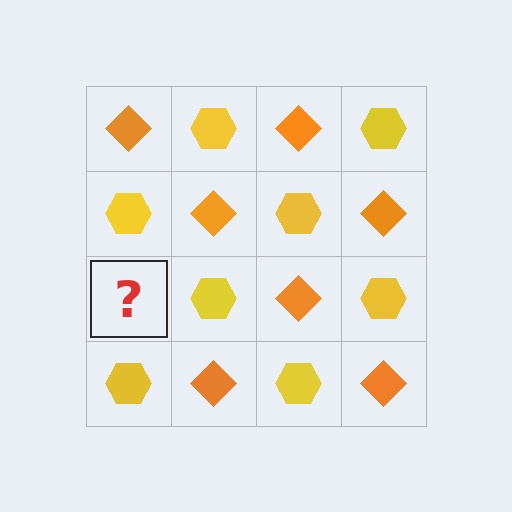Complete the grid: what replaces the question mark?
The question mark should be replaced with an orange diamond.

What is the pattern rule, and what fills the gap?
The rule is that it alternates orange diamond and yellow hexagon in a checkerboard pattern. The gap should be filled with an orange diamond.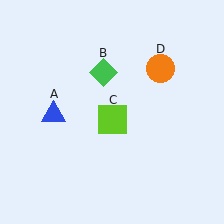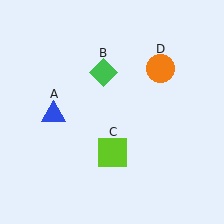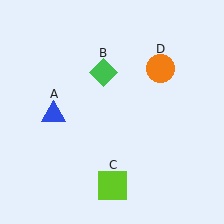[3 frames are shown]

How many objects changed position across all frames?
1 object changed position: lime square (object C).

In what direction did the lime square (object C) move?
The lime square (object C) moved down.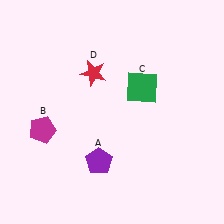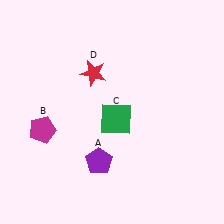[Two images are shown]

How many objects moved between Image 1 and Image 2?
1 object moved between the two images.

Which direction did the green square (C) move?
The green square (C) moved down.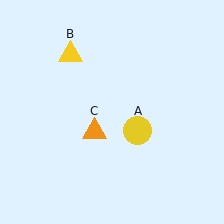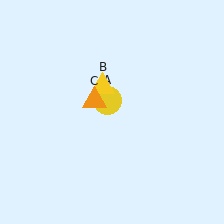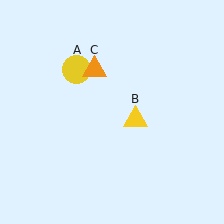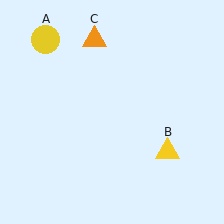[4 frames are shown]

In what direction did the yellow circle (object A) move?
The yellow circle (object A) moved up and to the left.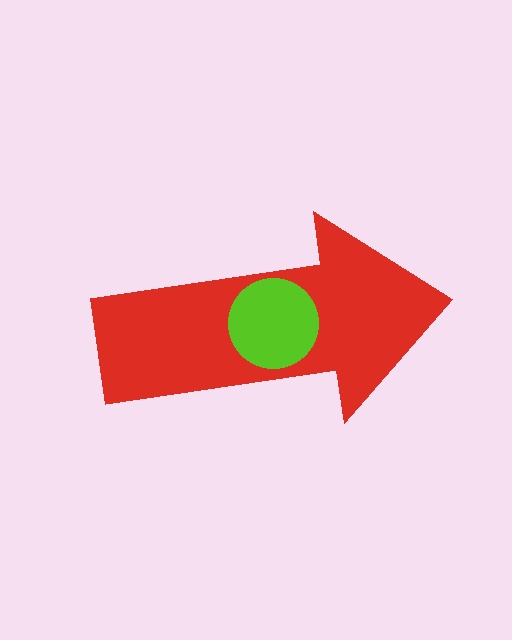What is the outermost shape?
The red arrow.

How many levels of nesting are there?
2.